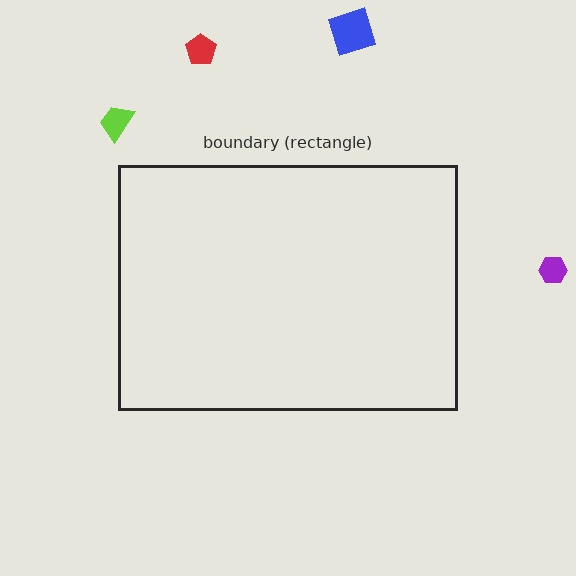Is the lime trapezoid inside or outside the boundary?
Outside.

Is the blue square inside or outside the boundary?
Outside.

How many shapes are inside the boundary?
0 inside, 4 outside.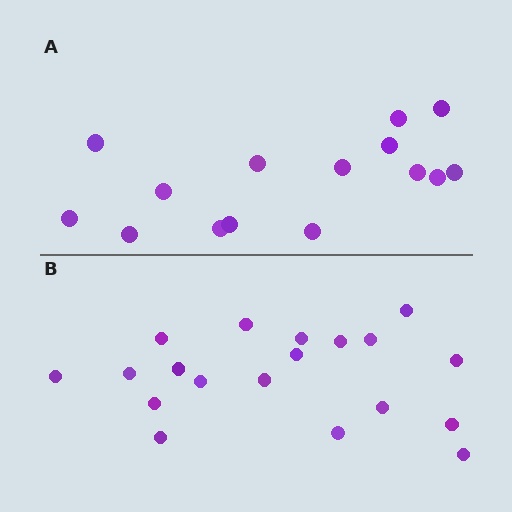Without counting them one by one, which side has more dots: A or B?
Region B (the bottom region) has more dots.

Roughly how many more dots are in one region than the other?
Region B has about 4 more dots than region A.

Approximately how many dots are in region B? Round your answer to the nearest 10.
About 20 dots. (The exact count is 19, which rounds to 20.)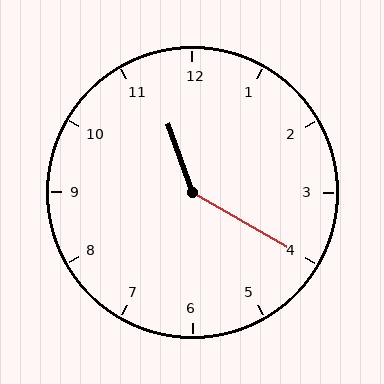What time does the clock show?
11:20.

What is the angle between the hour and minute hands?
Approximately 140 degrees.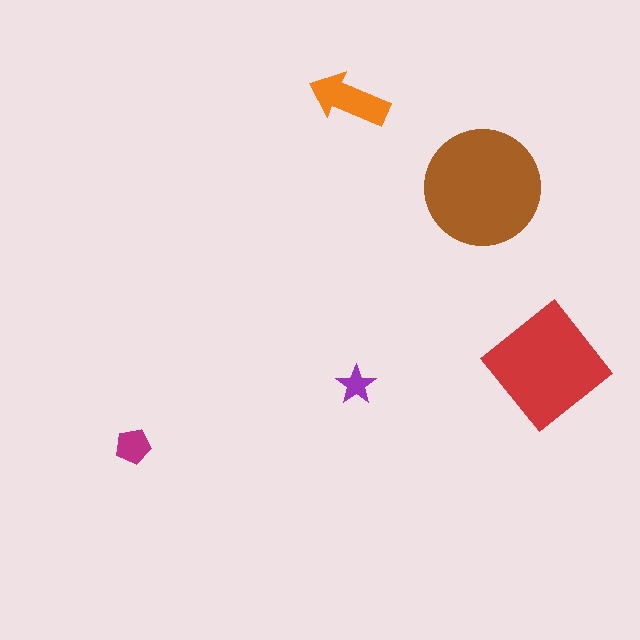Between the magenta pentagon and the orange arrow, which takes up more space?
The orange arrow.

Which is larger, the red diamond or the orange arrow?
The red diamond.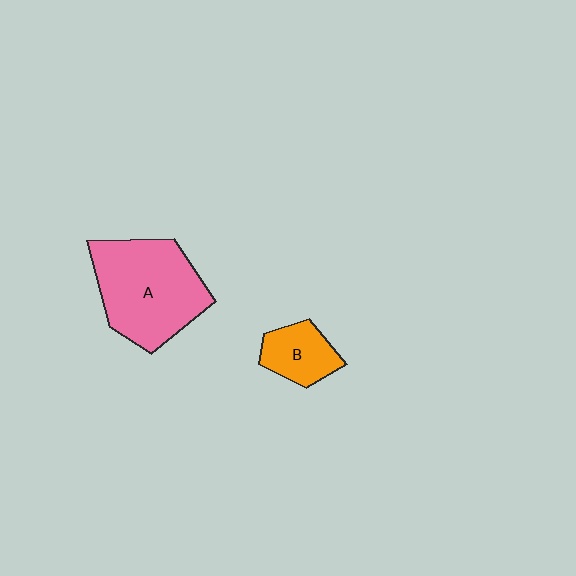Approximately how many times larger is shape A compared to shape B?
Approximately 2.6 times.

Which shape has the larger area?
Shape A (pink).